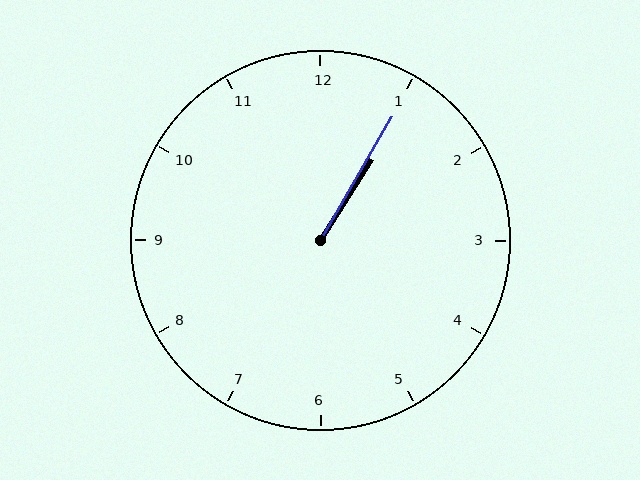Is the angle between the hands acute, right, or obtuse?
It is acute.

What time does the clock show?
1:05.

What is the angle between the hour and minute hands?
Approximately 2 degrees.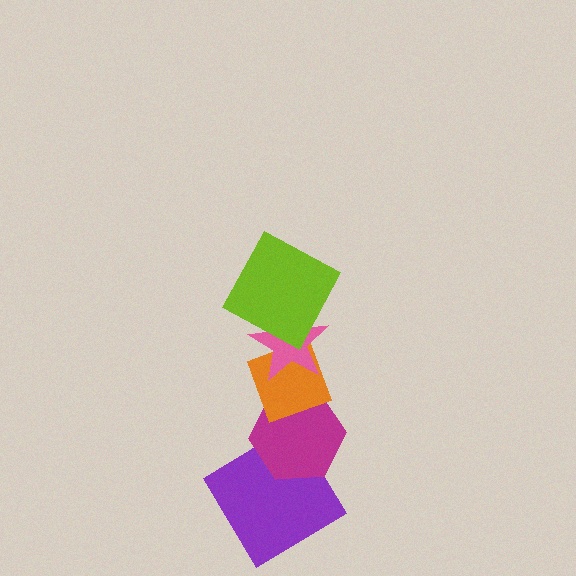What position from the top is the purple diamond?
The purple diamond is 5th from the top.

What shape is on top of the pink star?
The lime square is on top of the pink star.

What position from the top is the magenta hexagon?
The magenta hexagon is 4th from the top.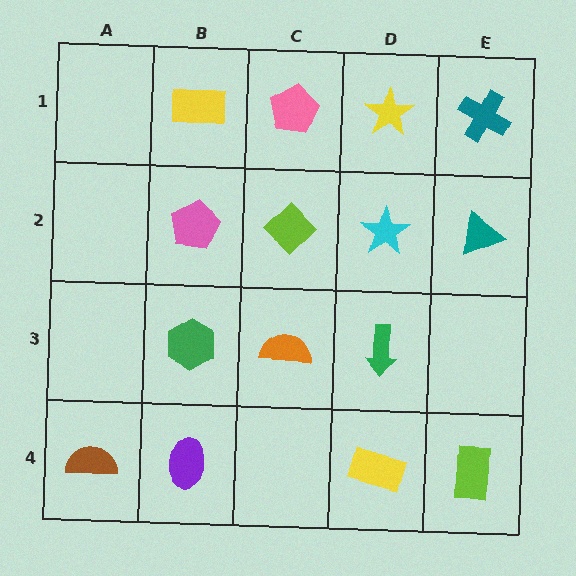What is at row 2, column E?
A teal triangle.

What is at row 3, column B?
A green hexagon.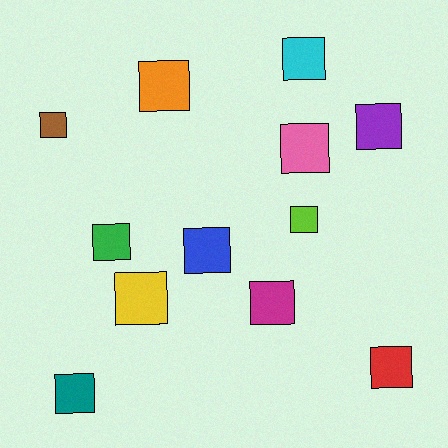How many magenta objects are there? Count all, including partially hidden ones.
There is 1 magenta object.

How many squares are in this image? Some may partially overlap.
There are 12 squares.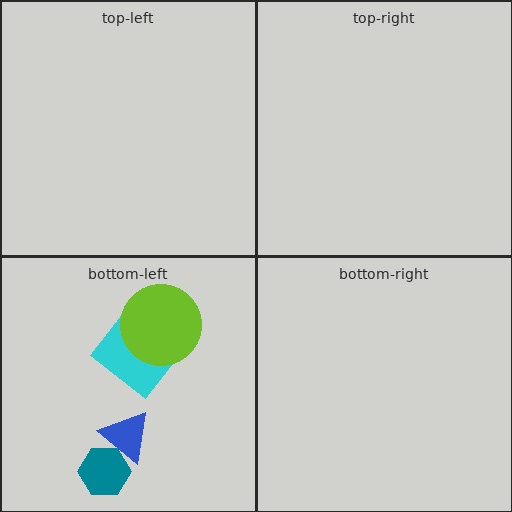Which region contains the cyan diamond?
The bottom-left region.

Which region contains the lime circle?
The bottom-left region.